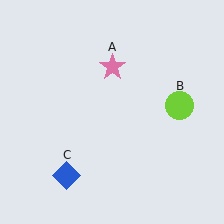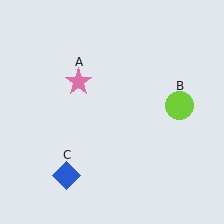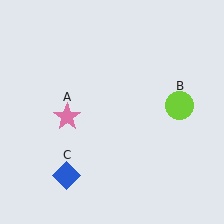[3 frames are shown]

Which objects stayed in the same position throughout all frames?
Lime circle (object B) and blue diamond (object C) remained stationary.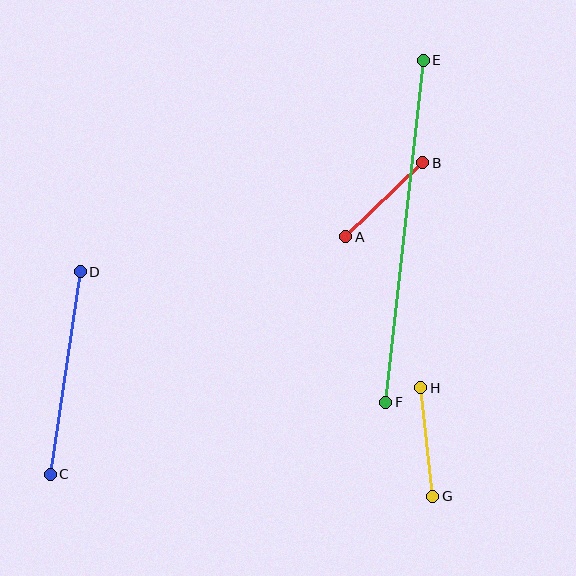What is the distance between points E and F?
The distance is approximately 344 pixels.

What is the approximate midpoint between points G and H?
The midpoint is at approximately (427, 442) pixels.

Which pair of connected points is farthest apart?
Points E and F are farthest apart.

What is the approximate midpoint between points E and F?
The midpoint is at approximately (404, 231) pixels.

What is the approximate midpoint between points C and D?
The midpoint is at approximately (65, 373) pixels.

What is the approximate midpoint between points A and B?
The midpoint is at approximately (384, 200) pixels.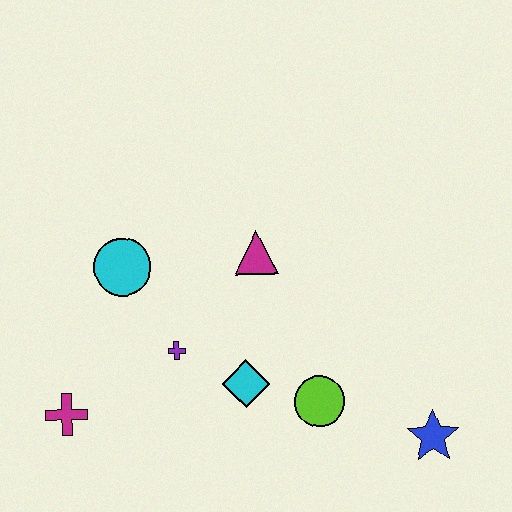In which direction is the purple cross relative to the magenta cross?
The purple cross is to the right of the magenta cross.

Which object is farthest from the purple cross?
The blue star is farthest from the purple cross.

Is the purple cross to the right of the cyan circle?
Yes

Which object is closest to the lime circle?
The cyan diamond is closest to the lime circle.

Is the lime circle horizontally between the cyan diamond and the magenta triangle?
No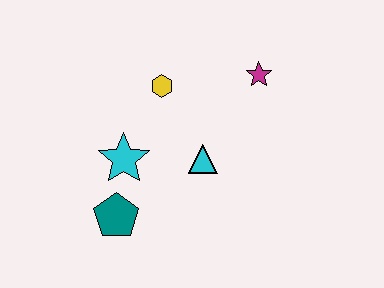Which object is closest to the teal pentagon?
The cyan star is closest to the teal pentagon.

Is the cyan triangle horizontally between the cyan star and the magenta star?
Yes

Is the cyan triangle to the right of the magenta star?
No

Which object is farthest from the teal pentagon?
The magenta star is farthest from the teal pentagon.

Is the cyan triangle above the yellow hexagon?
No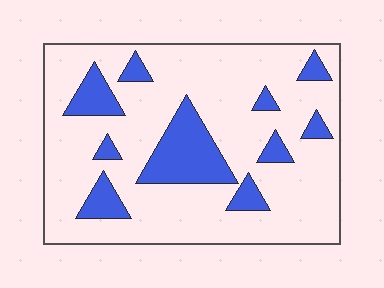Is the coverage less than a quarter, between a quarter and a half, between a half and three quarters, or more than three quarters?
Less than a quarter.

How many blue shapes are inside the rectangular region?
10.